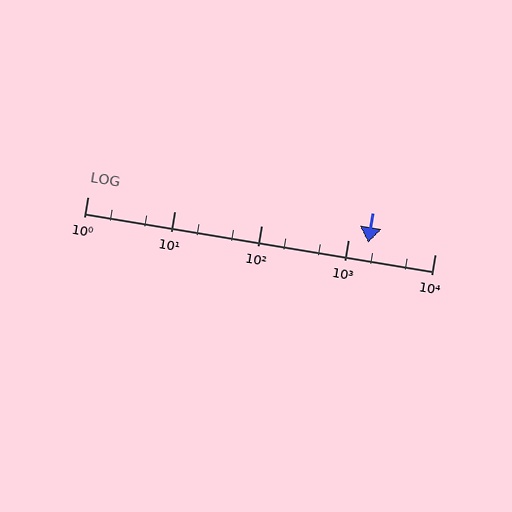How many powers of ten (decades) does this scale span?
The scale spans 4 decades, from 1 to 10000.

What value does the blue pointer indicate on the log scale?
The pointer indicates approximately 1700.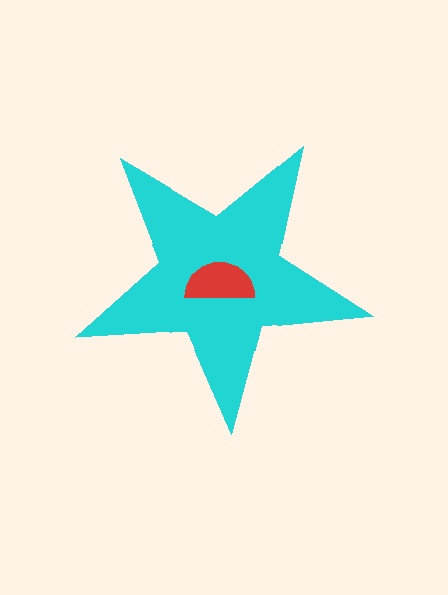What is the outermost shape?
The cyan star.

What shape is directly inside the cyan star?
The red semicircle.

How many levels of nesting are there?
2.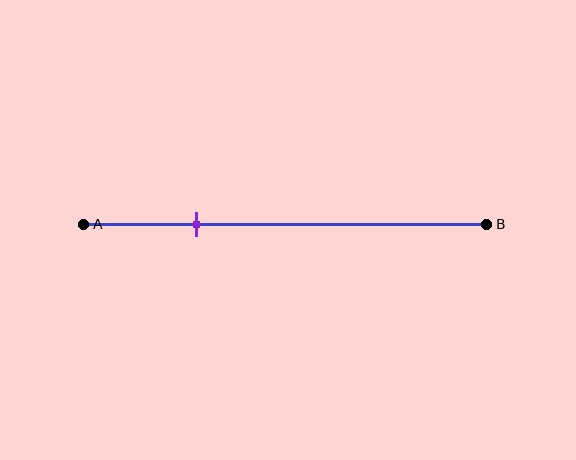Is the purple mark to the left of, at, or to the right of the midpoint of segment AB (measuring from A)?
The purple mark is to the left of the midpoint of segment AB.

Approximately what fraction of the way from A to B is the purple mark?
The purple mark is approximately 30% of the way from A to B.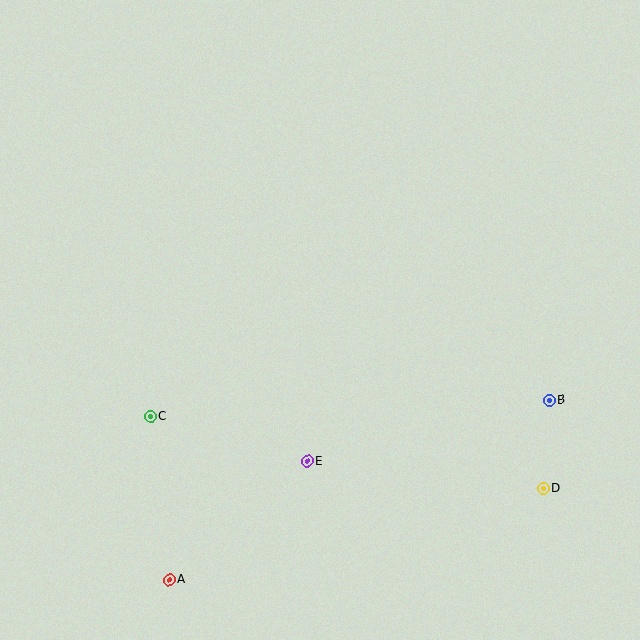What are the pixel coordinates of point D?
Point D is at (543, 489).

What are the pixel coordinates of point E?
Point E is at (307, 461).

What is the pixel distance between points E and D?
The distance between E and D is 238 pixels.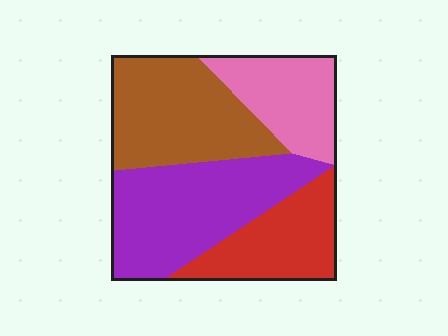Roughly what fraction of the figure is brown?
Brown takes up about one quarter (1/4) of the figure.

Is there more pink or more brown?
Brown.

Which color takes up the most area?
Purple, at roughly 35%.